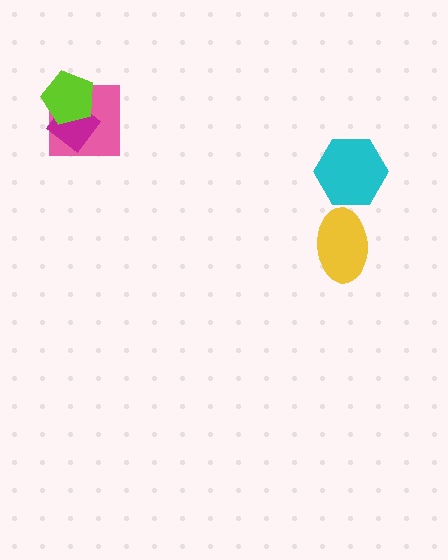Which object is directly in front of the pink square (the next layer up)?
The magenta diamond is directly in front of the pink square.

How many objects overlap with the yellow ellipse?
0 objects overlap with the yellow ellipse.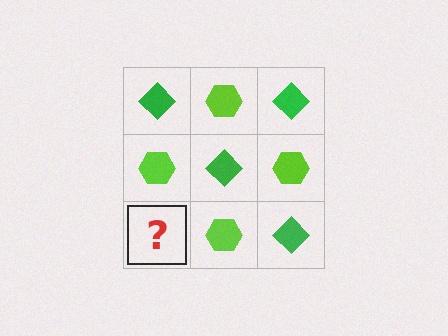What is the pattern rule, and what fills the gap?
The rule is that it alternates green diamond and lime hexagon in a checkerboard pattern. The gap should be filled with a green diamond.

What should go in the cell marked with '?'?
The missing cell should contain a green diamond.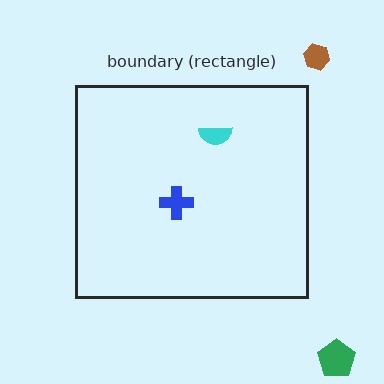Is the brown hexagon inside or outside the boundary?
Outside.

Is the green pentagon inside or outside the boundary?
Outside.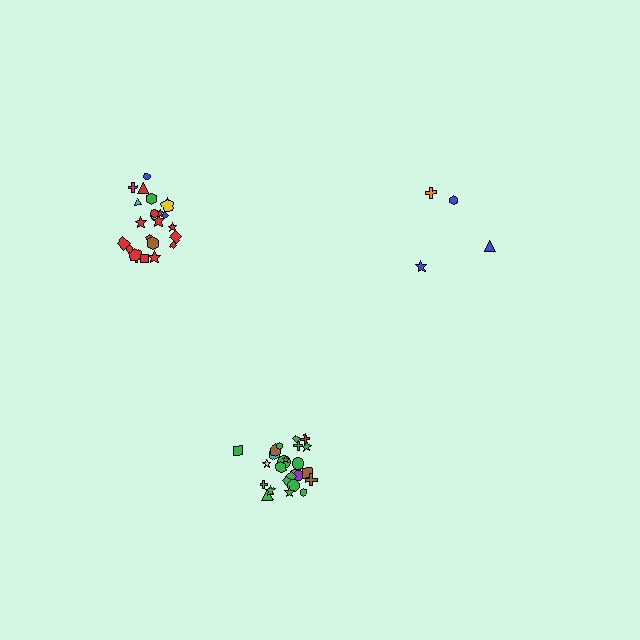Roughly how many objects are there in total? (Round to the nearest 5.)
Roughly 55 objects in total.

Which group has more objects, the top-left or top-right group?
The top-left group.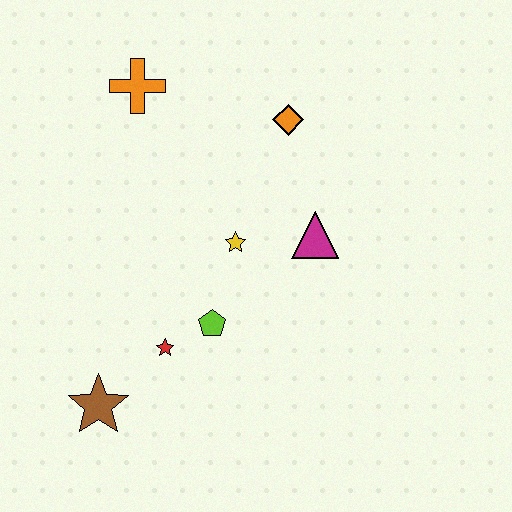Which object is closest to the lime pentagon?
The red star is closest to the lime pentagon.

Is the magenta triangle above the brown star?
Yes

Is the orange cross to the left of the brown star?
No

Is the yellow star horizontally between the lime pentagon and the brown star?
No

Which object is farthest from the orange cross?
The brown star is farthest from the orange cross.